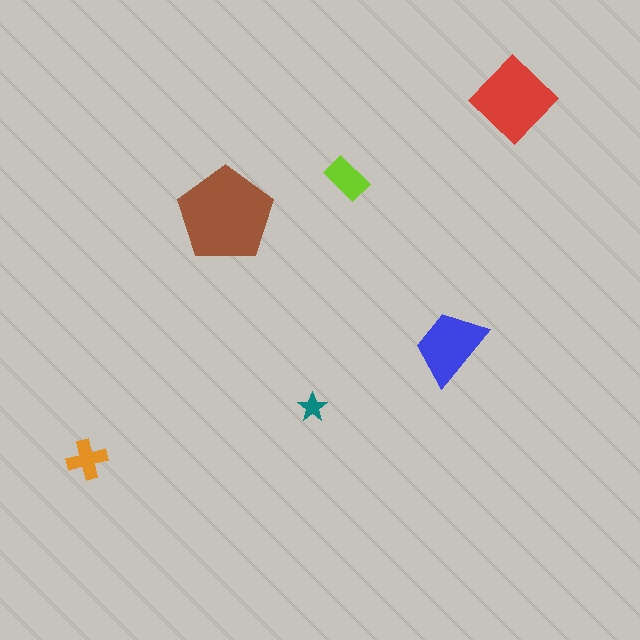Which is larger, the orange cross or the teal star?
The orange cross.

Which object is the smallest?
The teal star.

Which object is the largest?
The brown pentagon.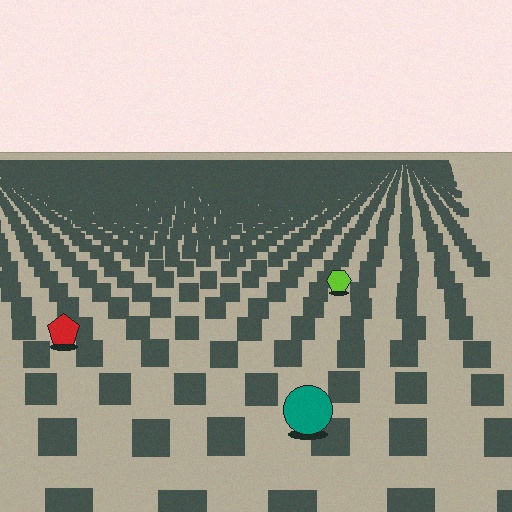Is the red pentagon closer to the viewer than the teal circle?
No. The teal circle is closer — you can tell from the texture gradient: the ground texture is coarser near it.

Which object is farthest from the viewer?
The lime hexagon is farthest from the viewer. It appears smaller and the ground texture around it is denser.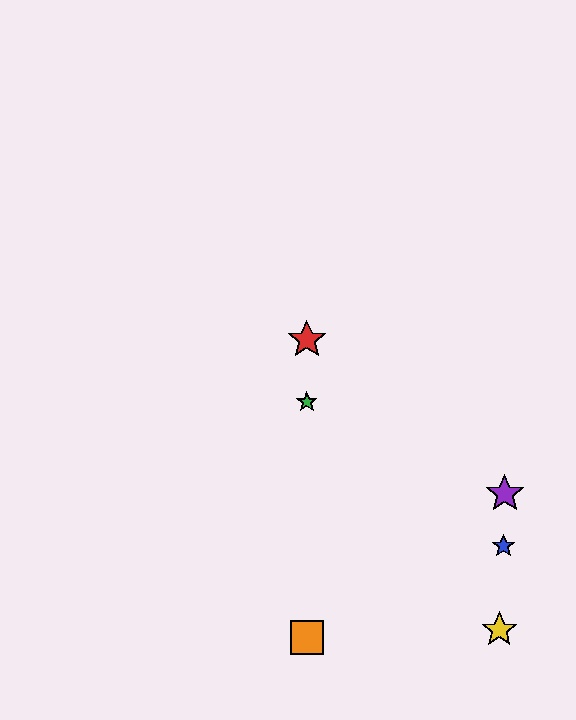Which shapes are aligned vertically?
The red star, the green star, the orange square are aligned vertically.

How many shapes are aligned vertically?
3 shapes (the red star, the green star, the orange square) are aligned vertically.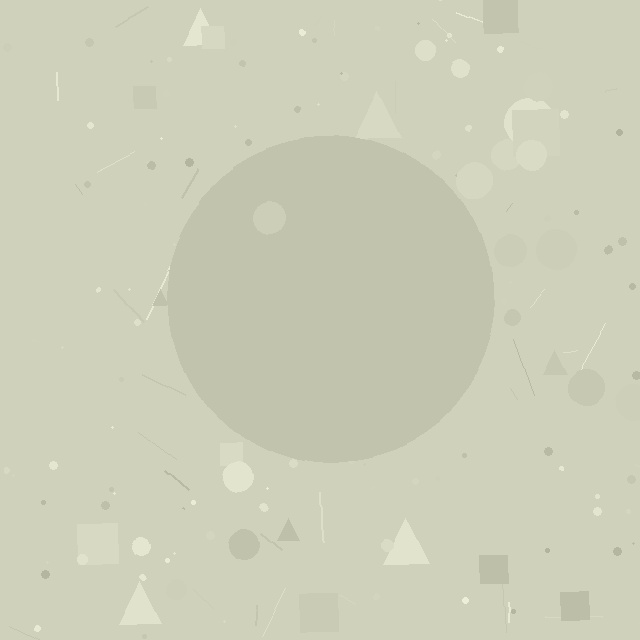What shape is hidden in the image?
A circle is hidden in the image.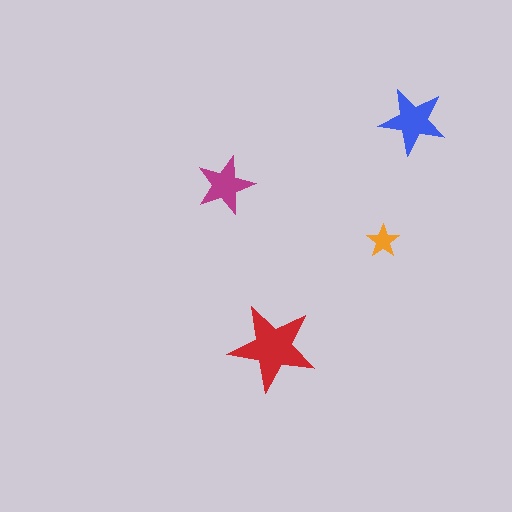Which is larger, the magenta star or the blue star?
The blue one.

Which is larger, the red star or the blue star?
The red one.